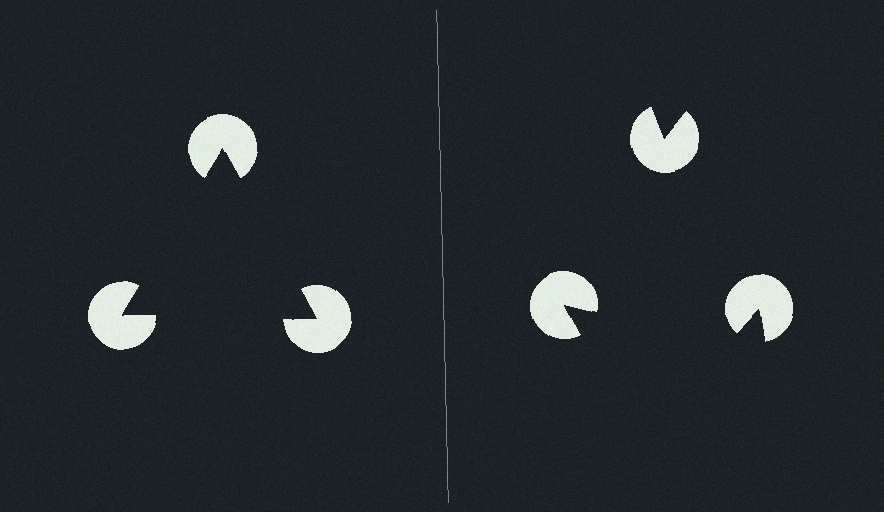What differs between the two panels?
The pac-man discs are positioned identically on both sides; only the wedge orientations differ. On the left they align to a triangle; on the right they are misaligned.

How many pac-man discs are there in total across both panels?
6 — 3 on each side.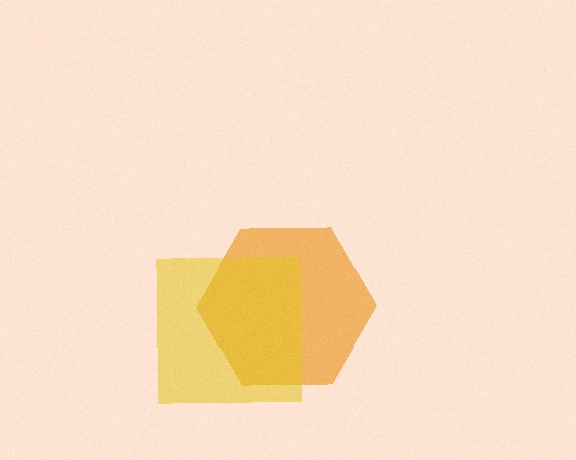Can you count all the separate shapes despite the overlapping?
Yes, there are 2 separate shapes.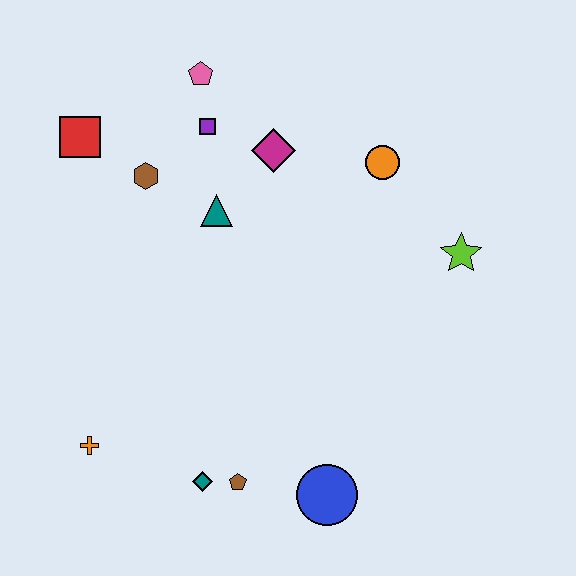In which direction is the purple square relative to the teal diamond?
The purple square is above the teal diamond.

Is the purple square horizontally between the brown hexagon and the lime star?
Yes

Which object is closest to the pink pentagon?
The purple square is closest to the pink pentagon.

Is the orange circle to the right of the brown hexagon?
Yes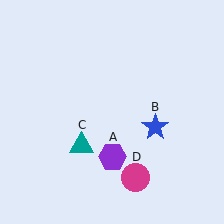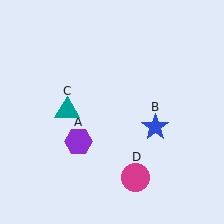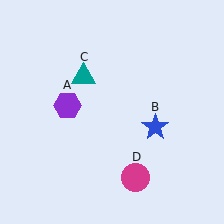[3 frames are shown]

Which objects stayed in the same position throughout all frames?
Blue star (object B) and magenta circle (object D) remained stationary.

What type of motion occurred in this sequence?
The purple hexagon (object A), teal triangle (object C) rotated clockwise around the center of the scene.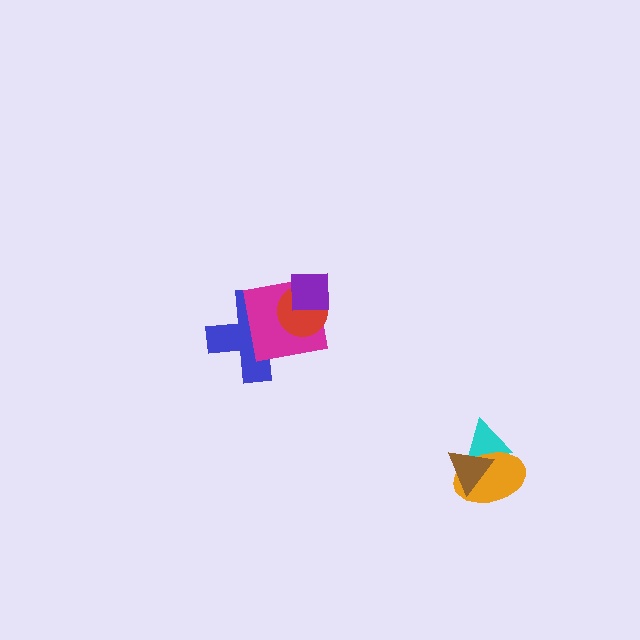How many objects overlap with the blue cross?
2 objects overlap with the blue cross.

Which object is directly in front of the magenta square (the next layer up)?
The red circle is directly in front of the magenta square.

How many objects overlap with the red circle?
3 objects overlap with the red circle.